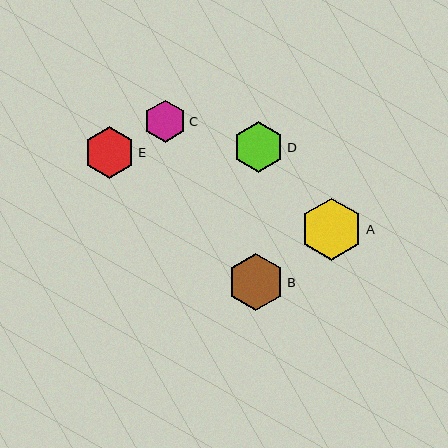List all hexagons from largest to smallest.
From largest to smallest: A, B, E, D, C.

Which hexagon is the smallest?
Hexagon C is the smallest with a size of approximately 42 pixels.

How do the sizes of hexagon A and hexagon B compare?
Hexagon A and hexagon B are approximately the same size.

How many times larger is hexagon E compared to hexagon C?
Hexagon E is approximately 1.2 times the size of hexagon C.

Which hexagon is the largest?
Hexagon A is the largest with a size of approximately 63 pixels.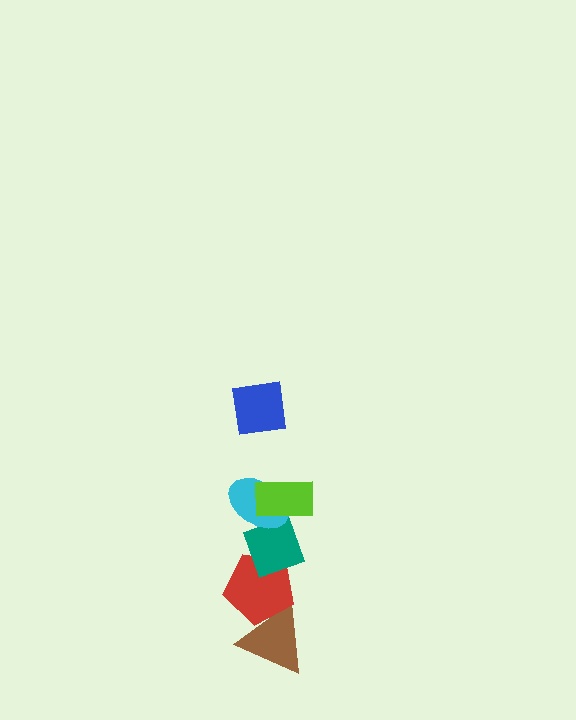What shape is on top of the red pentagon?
The teal diamond is on top of the red pentagon.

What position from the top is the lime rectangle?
The lime rectangle is 2nd from the top.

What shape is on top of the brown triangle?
The red pentagon is on top of the brown triangle.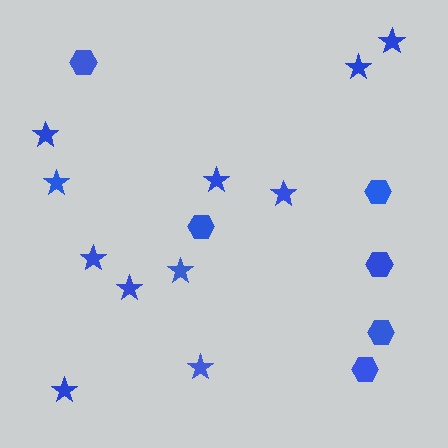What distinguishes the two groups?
There are 2 groups: one group of hexagons (6) and one group of stars (11).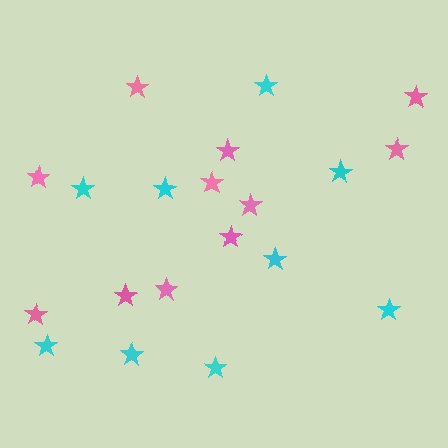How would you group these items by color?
There are 2 groups: one group of cyan stars (9) and one group of pink stars (11).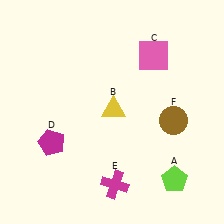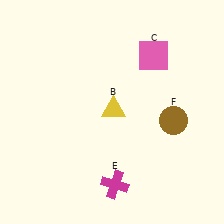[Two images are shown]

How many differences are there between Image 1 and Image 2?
There are 2 differences between the two images.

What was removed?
The lime pentagon (A), the magenta pentagon (D) were removed in Image 2.